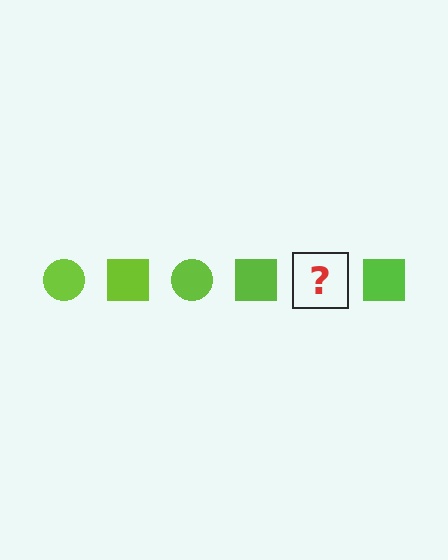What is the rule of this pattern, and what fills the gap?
The rule is that the pattern cycles through circle, square shapes in lime. The gap should be filled with a lime circle.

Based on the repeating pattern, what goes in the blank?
The blank should be a lime circle.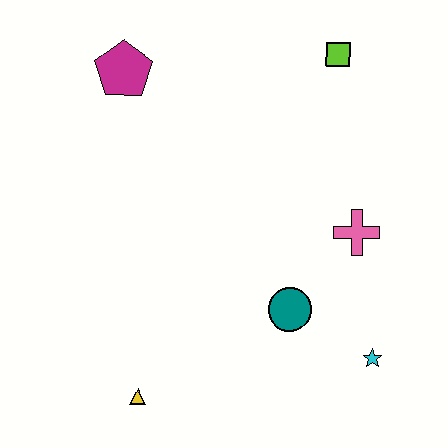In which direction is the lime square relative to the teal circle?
The lime square is above the teal circle.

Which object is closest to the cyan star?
The teal circle is closest to the cyan star.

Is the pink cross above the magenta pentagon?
No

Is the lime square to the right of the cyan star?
No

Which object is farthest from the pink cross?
The magenta pentagon is farthest from the pink cross.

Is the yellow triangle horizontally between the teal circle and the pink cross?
No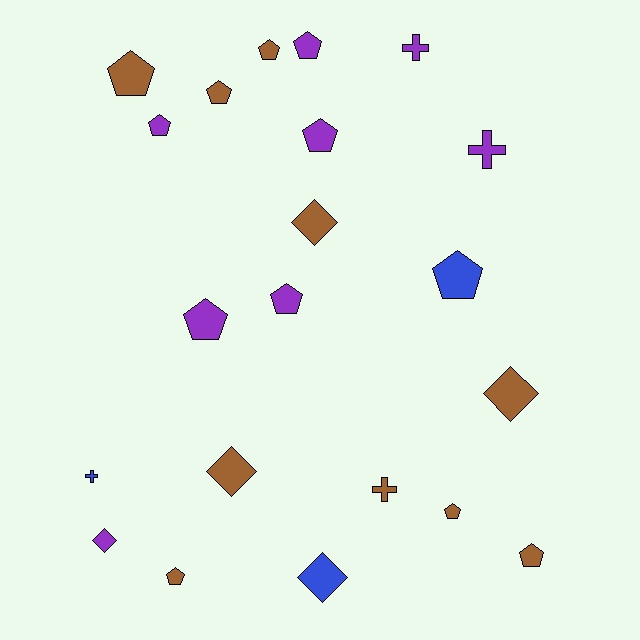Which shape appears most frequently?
Pentagon, with 12 objects.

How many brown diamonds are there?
There are 3 brown diamonds.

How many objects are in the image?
There are 21 objects.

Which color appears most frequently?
Brown, with 10 objects.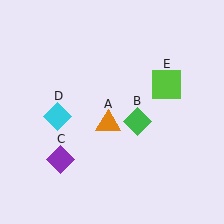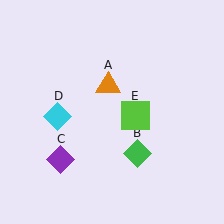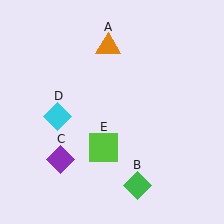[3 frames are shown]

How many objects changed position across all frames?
3 objects changed position: orange triangle (object A), green diamond (object B), lime square (object E).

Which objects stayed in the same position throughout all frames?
Purple diamond (object C) and cyan diamond (object D) remained stationary.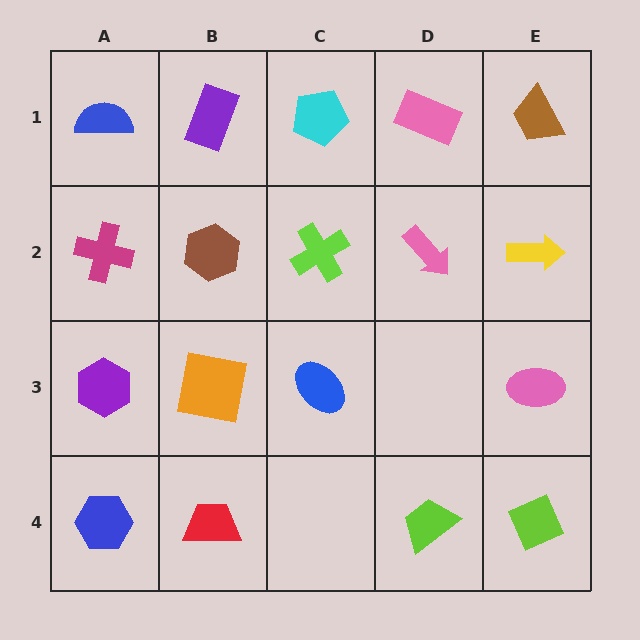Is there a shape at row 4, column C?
No, that cell is empty.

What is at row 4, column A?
A blue hexagon.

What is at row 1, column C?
A cyan pentagon.